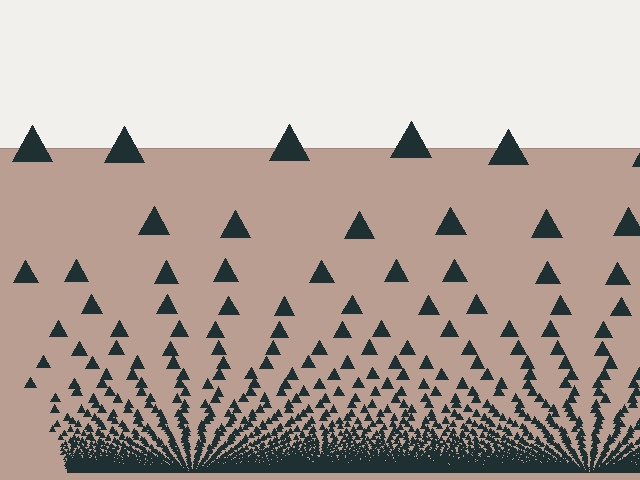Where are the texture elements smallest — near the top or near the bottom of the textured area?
Near the bottom.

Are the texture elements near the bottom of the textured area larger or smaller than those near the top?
Smaller. The gradient is inverted — elements near the bottom are smaller and denser.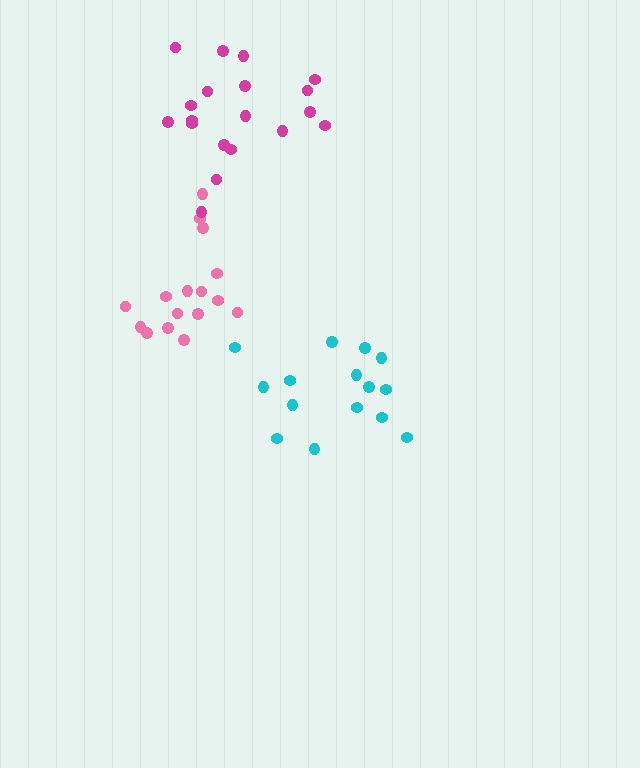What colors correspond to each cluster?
The clusters are colored: pink, cyan, magenta.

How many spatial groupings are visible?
There are 3 spatial groupings.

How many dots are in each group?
Group 1: 16 dots, Group 2: 15 dots, Group 3: 19 dots (50 total).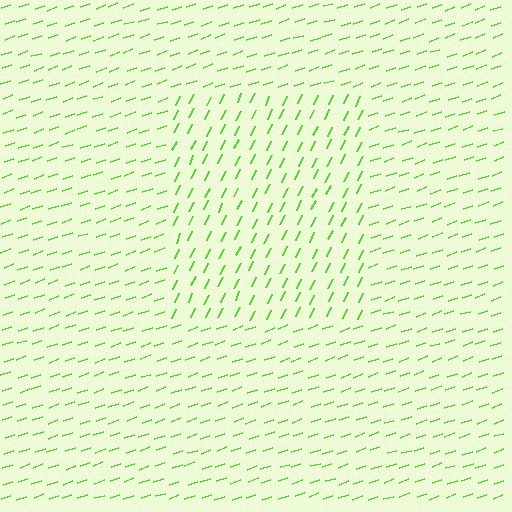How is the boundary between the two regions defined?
The boundary is defined purely by a change in line orientation (approximately 45 degrees difference). All lines are the same color and thickness.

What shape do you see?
I see a rectangle.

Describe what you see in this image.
The image is filled with small lime line segments. A rectangle region in the image has lines oriented differently from the surrounding lines, creating a visible texture boundary.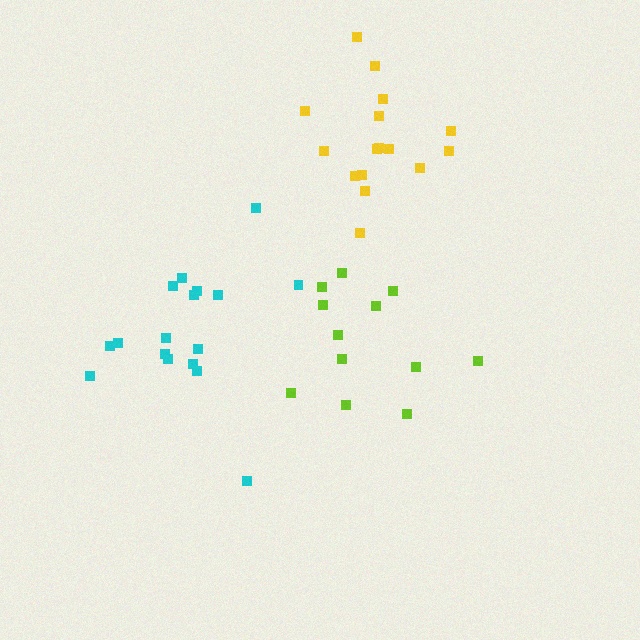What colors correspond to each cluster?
The clusters are colored: yellow, lime, cyan.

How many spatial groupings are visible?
There are 3 spatial groupings.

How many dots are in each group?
Group 1: 16 dots, Group 2: 12 dots, Group 3: 17 dots (45 total).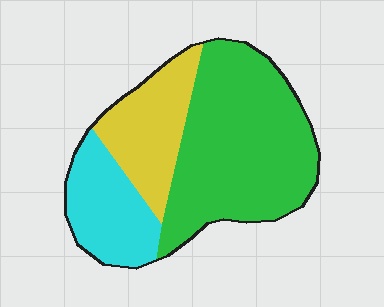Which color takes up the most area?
Green, at roughly 55%.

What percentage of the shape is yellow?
Yellow covers roughly 25% of the shape.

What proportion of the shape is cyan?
Cyan covers around 20% of the shape.